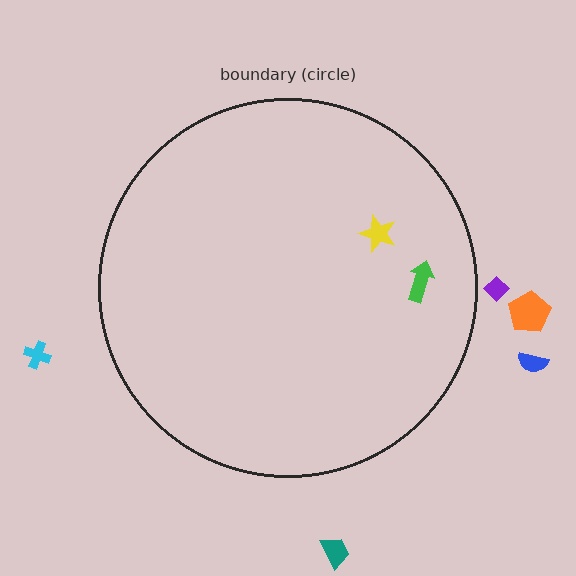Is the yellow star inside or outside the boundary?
Inside.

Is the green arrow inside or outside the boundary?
Inside.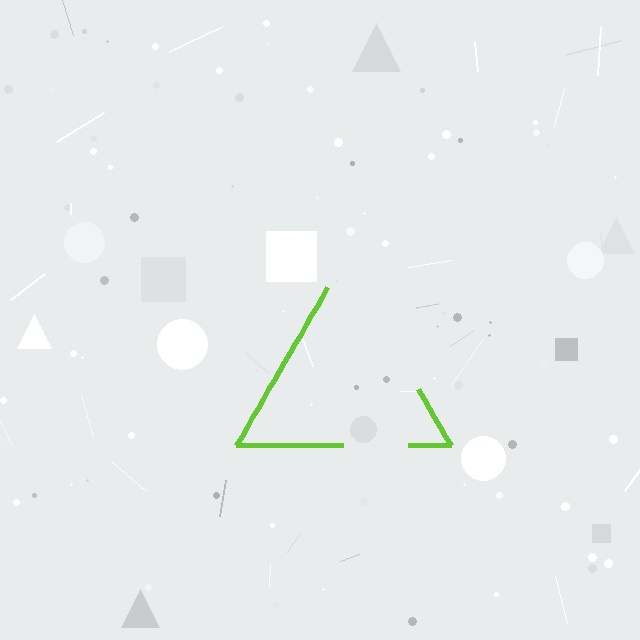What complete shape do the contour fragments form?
The contour fragments form a triangle.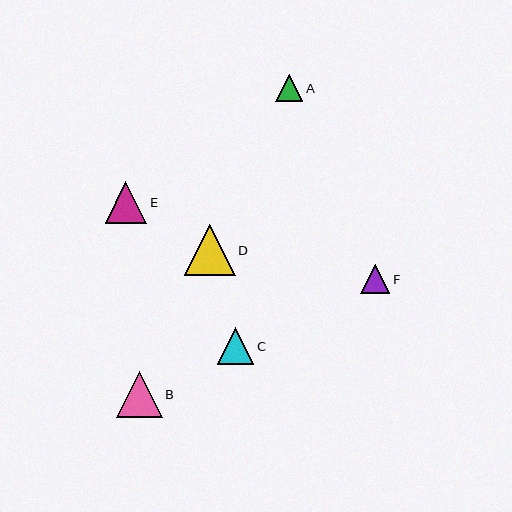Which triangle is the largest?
Triangle D is the largest with a size of approximately 51 pixels.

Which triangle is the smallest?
Triangle A is the smallest with a size of approximately 27 pixels.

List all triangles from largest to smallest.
From largest to smallest: D, B, E, C, F, A.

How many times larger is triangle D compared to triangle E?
Triangle D is approximately 1.2 times the size of triangle E.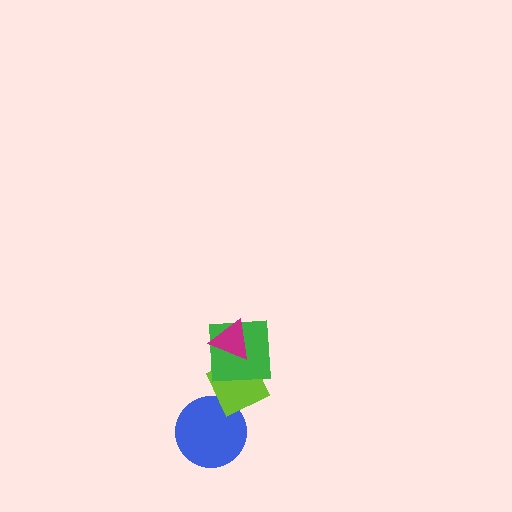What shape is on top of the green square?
The magenta triangle is on top of the green square.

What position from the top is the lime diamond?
The lime diamond is 3rd from the top.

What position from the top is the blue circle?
The blue circle is 4th from the top.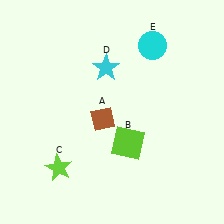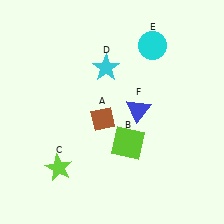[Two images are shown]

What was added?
A blue triangle (F) was added in Image 2.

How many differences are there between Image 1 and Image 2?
There is 1 difference between the two images.